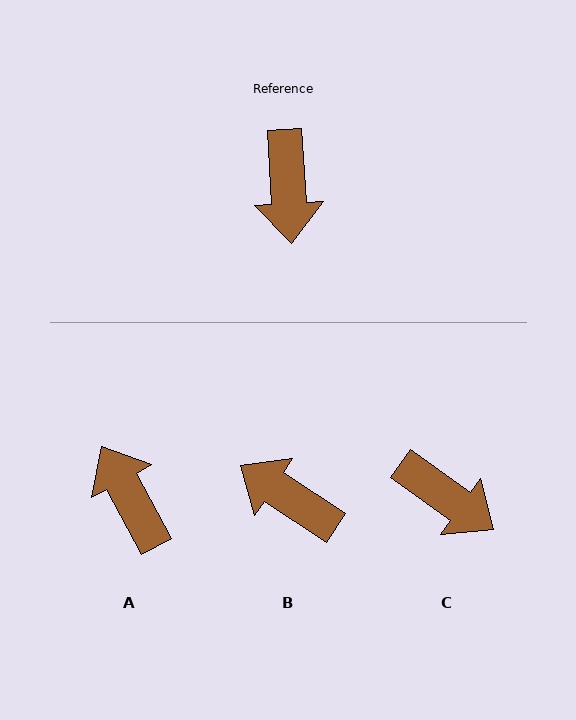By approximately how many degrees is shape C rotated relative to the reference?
Approximately 51 degrees counter-clockwise.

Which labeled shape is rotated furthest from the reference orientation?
A, about 155 degrees away.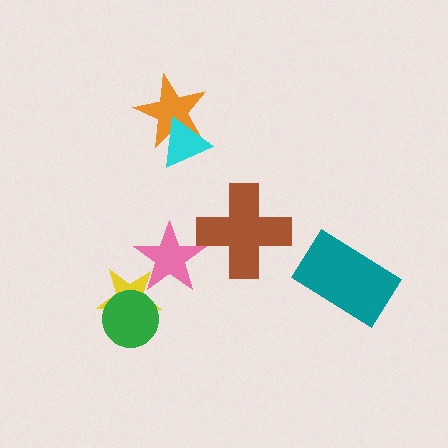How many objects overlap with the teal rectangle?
0 objects overlap with the teal rectangle.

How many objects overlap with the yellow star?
2 objects overlap with the yellow star.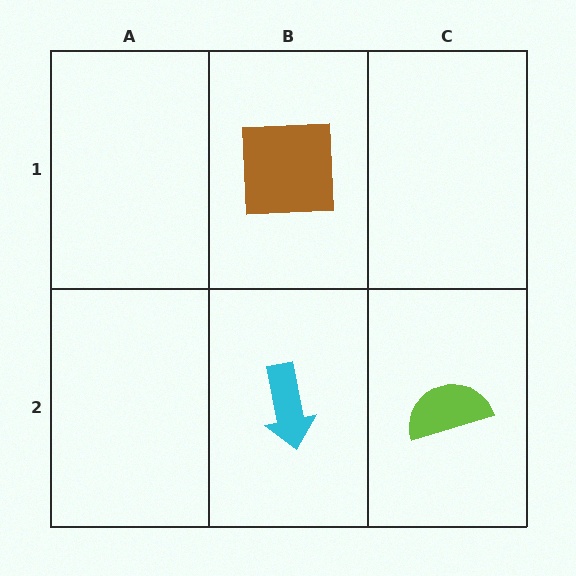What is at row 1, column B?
A brown square.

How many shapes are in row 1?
1 shape.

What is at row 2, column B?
A cyan arrow.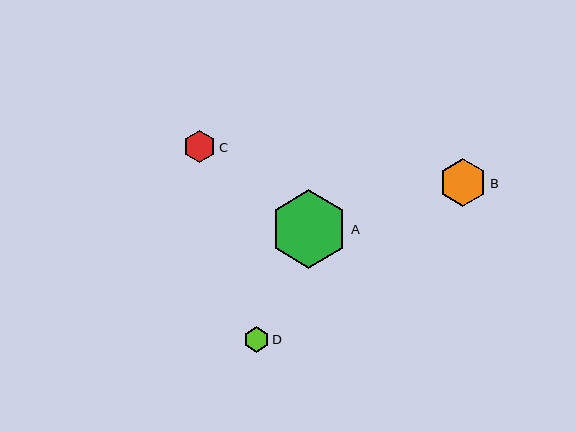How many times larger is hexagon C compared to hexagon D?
Hexagon C is approximately 1.2 times the size of hexagon D.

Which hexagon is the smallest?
Hexagon D is the smallest with a size of approximately 26 pixels.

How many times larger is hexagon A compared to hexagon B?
Hexagon A is approximately 1.6 times the size of hexagon B.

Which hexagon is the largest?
Hexagon A is the largest with a size of approximately 78 pixels.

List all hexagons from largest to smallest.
From largest to smallest: A, B, C, D.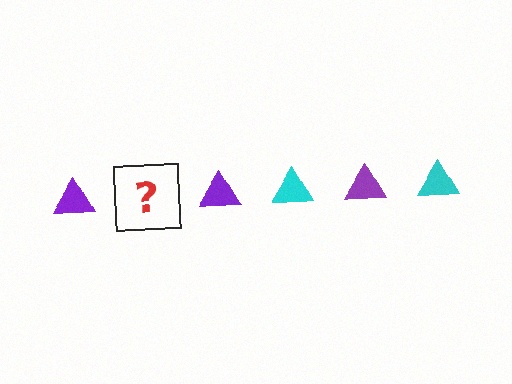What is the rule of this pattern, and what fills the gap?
The rule is that the pattern cycles through purple, cyan triangles. The gap should be filled with a cyan triangle.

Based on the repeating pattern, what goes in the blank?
The blank should be a cyan triangle.